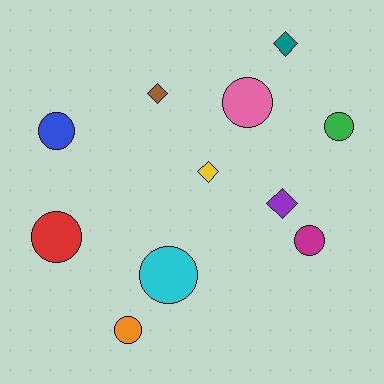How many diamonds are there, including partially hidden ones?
There are 4 diamonds.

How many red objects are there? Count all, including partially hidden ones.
There is 1 red object.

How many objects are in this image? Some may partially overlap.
There are 11 objects.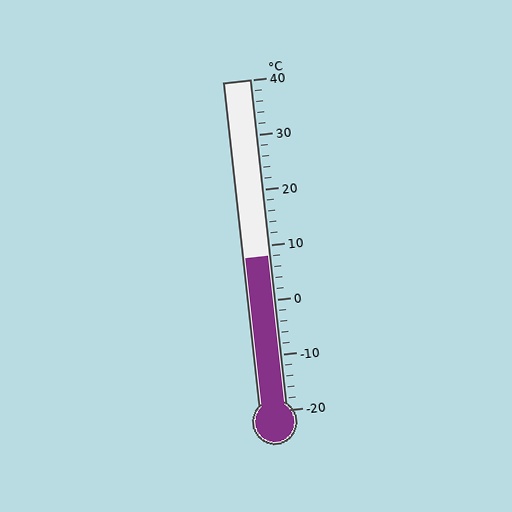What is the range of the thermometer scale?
The thermometer scale ranges from -20°C to 40°C.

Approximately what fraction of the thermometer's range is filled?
The thermometer is filled to approximately 45% of its range.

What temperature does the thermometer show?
The thermometer shows approximately 8°C.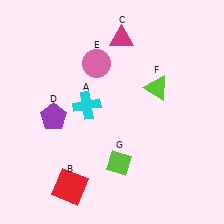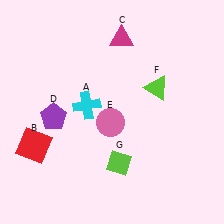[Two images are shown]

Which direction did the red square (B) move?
The red square (B) moved up.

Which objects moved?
The objects that moved are: the red square (B), the pink circle (E).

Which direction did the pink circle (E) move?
The pink circle (E) moved down.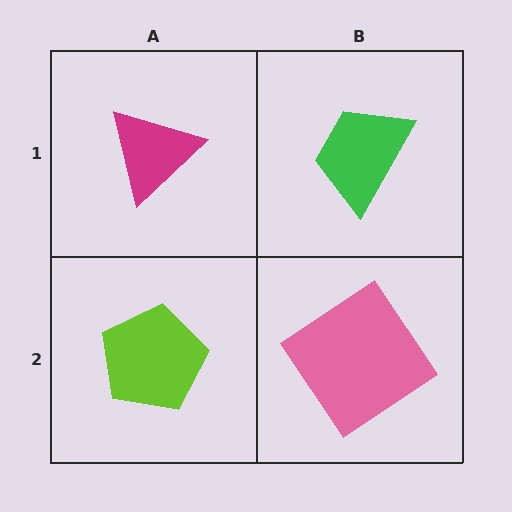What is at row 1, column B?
A green trapezoid.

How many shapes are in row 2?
2 shapes.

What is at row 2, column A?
A lime pentagon.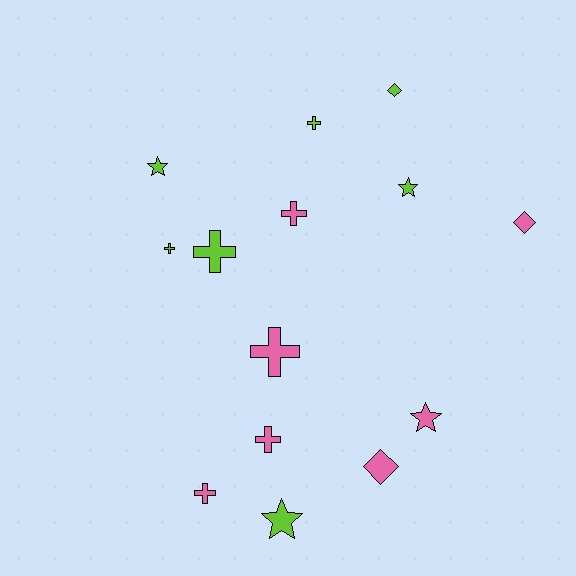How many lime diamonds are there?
There is 1 lime diamond.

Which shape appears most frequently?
Cross, with 7 objects.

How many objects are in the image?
There are 14 objects.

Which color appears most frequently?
Lime, with 7 objects.